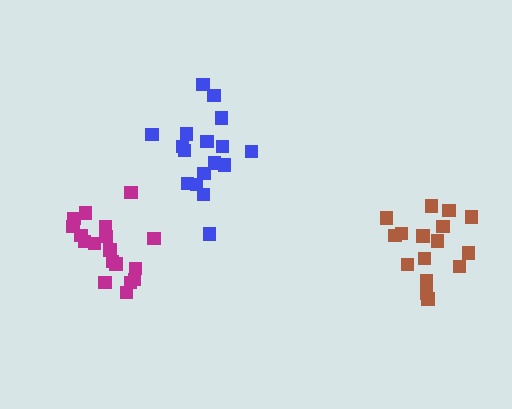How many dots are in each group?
Group 1: 18 dots, Group 2: 16 dots, Group 3: 17 dots (51 total).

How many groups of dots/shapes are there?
There are 3 groups.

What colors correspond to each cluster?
The clusters are colored: magenta, brown, blue.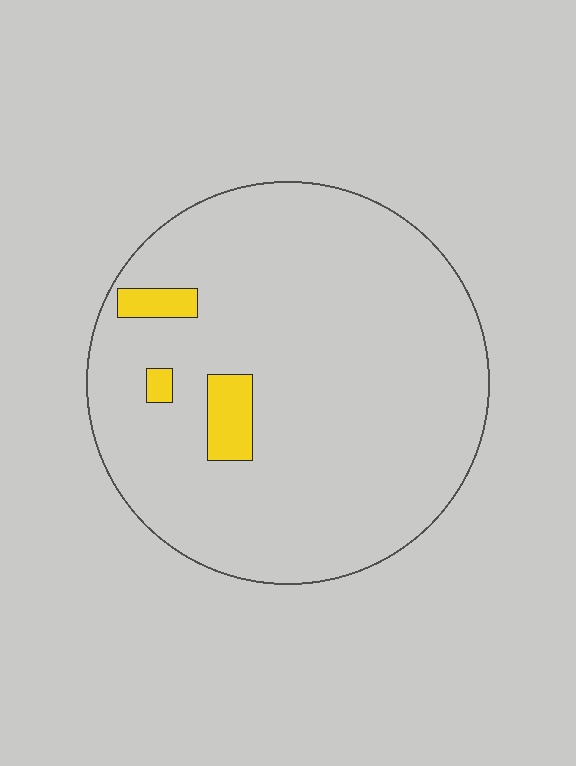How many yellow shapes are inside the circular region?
3.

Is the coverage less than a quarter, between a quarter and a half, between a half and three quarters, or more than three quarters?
Less than a quarter.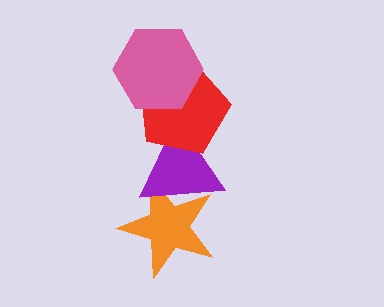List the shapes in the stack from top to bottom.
From top to bottom: the pink hexagon, the red pentagon, the purple triangle, the orange star.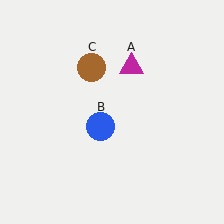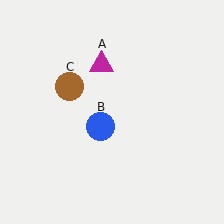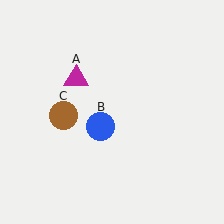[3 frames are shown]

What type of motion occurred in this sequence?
The magenta triangle (object A), brown circle (object C) rotated counterclockwise around the center of the scene.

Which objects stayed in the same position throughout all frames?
Blue circle (object B) remained stationary.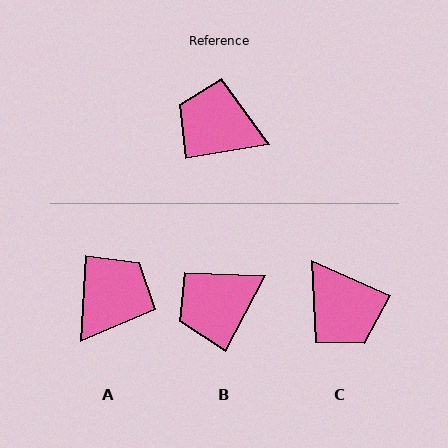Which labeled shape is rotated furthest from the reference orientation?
C, about 146 degrees away.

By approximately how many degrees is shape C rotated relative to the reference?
Approximately 146 degrees counter-clockwise.